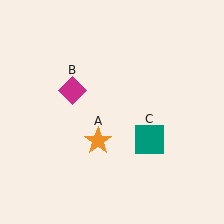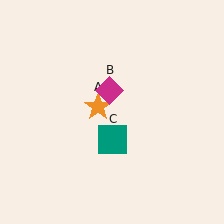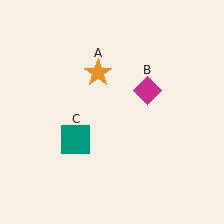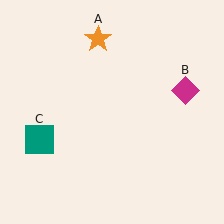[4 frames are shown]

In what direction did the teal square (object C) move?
The teal square (object C) moved left.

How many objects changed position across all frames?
3 objects changed position: orange star (object A), magenta diamond (object B), teal square (object C).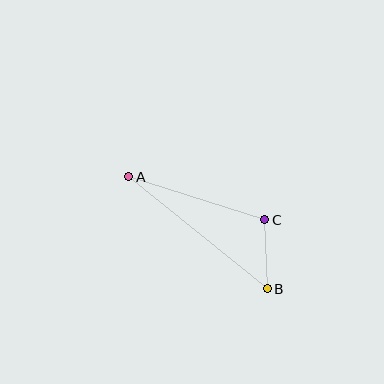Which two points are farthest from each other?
Points A and B are farthest from each other.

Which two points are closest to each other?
Points B and C are closest to each other.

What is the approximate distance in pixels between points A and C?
The distance between A and C is approximately 142 pixels.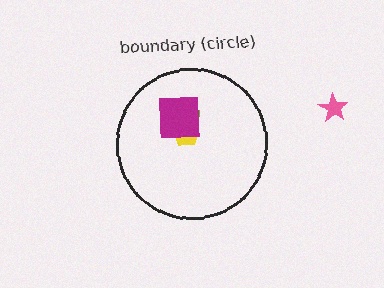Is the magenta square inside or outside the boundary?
Inside.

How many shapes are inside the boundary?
3 inside, 1 outside.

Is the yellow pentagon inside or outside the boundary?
Inside.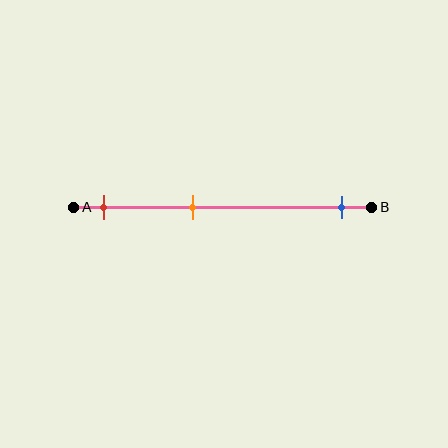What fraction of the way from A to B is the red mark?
The red mark is approximately 10% (0.1) of the way from A to B.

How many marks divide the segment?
There are 3 marks dividing the segment.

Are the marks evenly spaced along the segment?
No, the marks are not evenly spaced.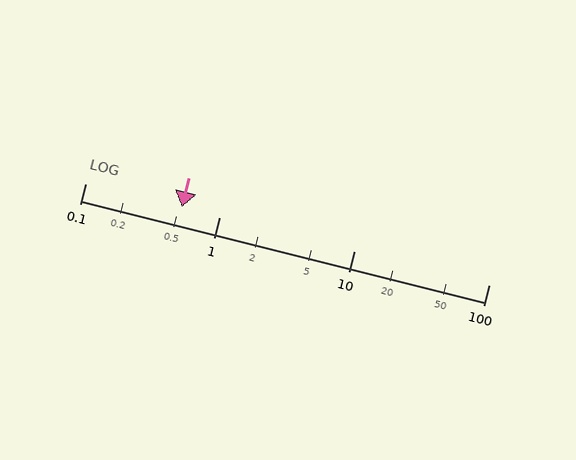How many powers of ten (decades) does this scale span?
The scale spans 3 decades, from 0.1 to 100.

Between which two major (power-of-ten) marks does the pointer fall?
The pointer is between 0.1 and 1.